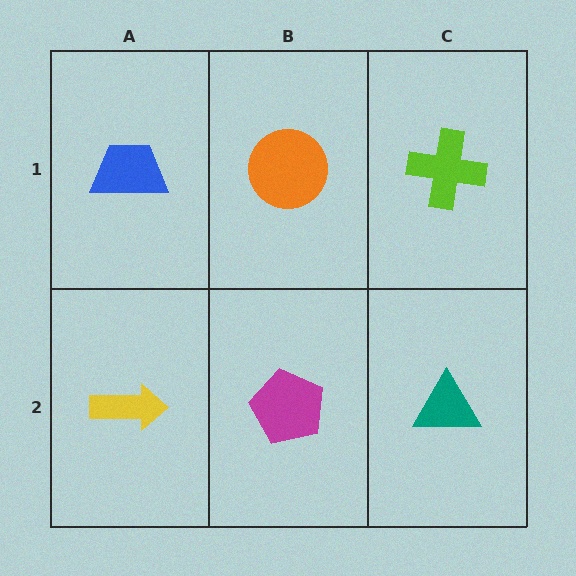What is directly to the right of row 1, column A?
An orange circle.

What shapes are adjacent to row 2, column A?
A blue trapezoid (row 1, column A), a magenta pentagon (row 2, column B).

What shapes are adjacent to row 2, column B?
An orange circle (row 1, column B), a yellow arrow (row 2, column A), a teal triangle (row 2, column C).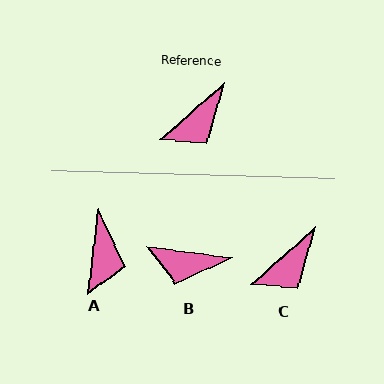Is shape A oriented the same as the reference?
No, it is off by about 41 degrees.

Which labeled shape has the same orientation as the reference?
C.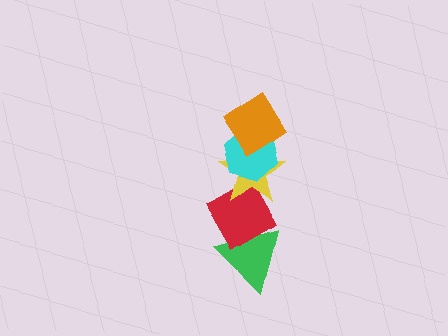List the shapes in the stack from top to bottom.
From top to bottom: the orange diamond, the cyan hexagon, the yellow star, the red diamond, the green triangle.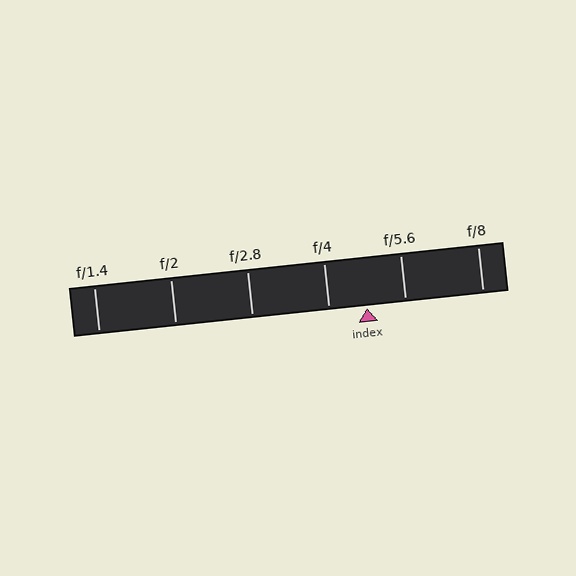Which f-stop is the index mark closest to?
The index mark is closest to f/4.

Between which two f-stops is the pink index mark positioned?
The index mark is between f/4 and f/5.6.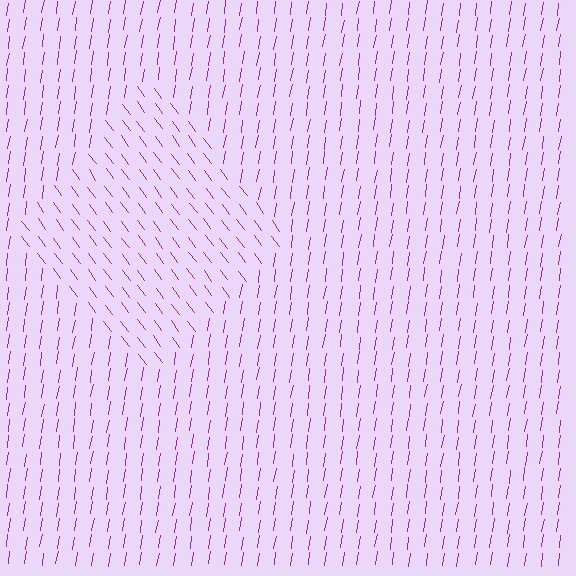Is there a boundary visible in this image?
Yes, there is a texture boundary formed by a change in line orientation.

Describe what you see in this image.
The image is filled with small purple line segments. A diamond region in the image has lines oriented differently from the surrounding lines, creating a visible texture boundary.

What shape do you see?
I see a diamond.